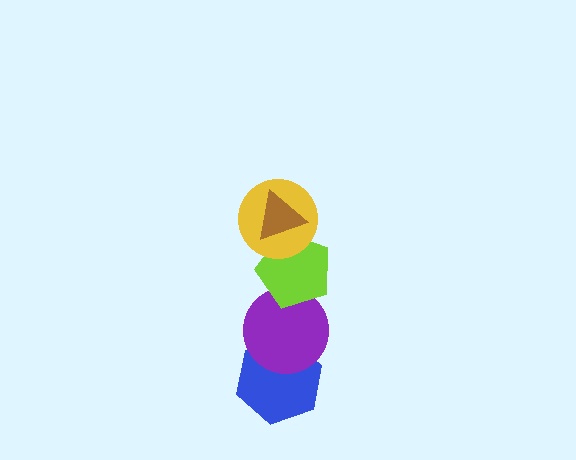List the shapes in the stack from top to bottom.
From top to bottom: the brown triangle, the yellow circle, the lime pentagon, the purple circle, the blue hexagon.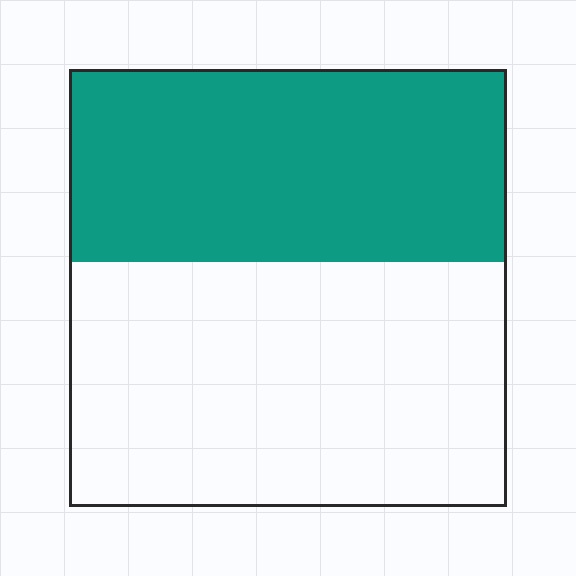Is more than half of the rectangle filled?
No.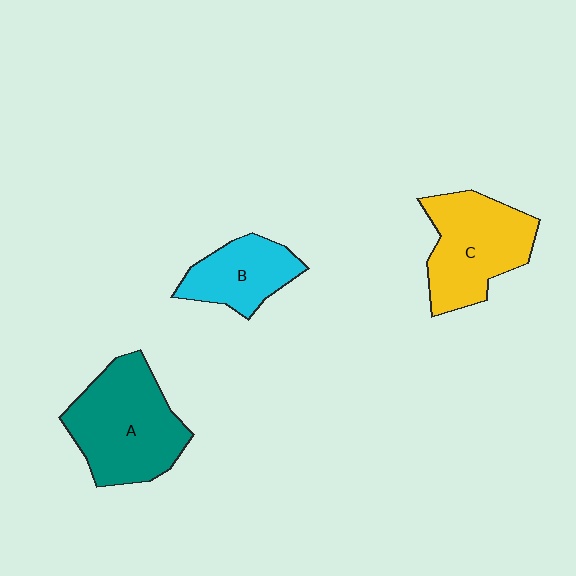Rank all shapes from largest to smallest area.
From largest to smallest: A (teal), C (yellow), B (cyan).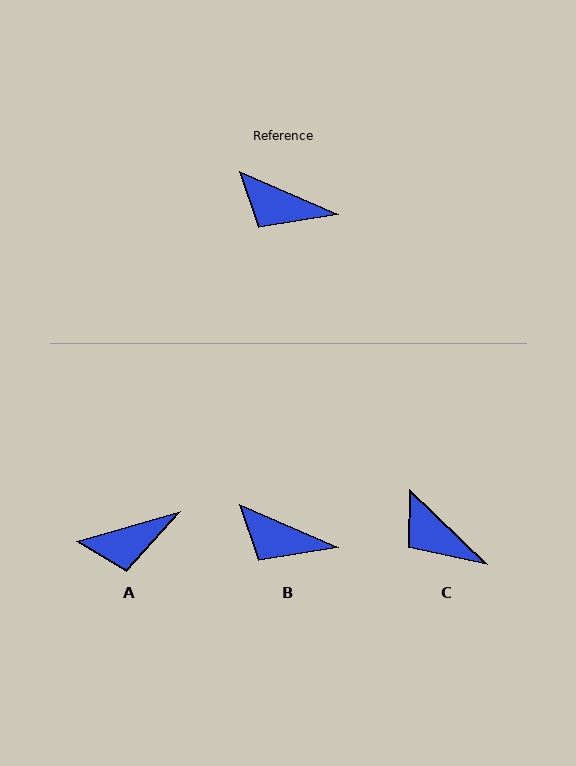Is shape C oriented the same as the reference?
No, it is off by about 21 degrees.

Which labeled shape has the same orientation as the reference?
B.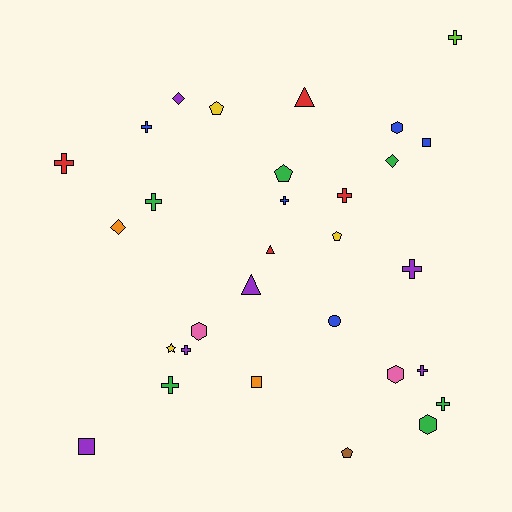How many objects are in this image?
There are 30 objects.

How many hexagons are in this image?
There are 4 hexagons.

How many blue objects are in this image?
There are 5 blue objects.